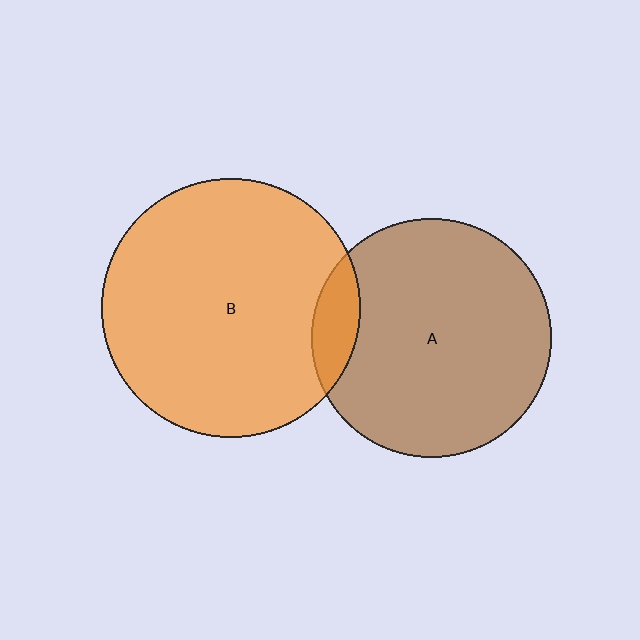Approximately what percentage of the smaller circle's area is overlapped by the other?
Approximately 10%.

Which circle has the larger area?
Circle B (orange).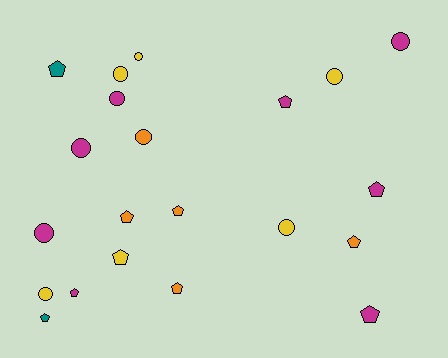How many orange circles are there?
There is 1 orange circle.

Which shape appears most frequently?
Pentagon, with 11 objects.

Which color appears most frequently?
Magenta, with 8 objects.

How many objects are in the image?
There are 21 objects.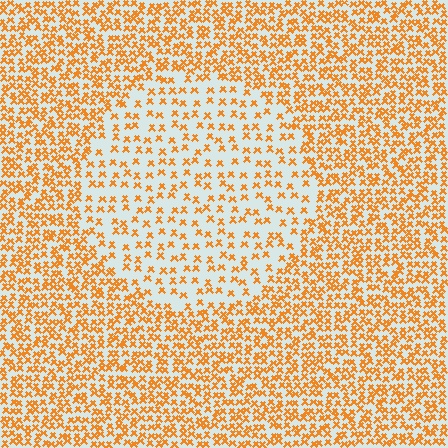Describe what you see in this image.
The image contains small orange elements arranged at two different densities. A circle-shaped region is visible where the elements are less densely packed than the surrounding area.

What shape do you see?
I see a circle.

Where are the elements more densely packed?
The elements are more densely packed outside the circle boundary.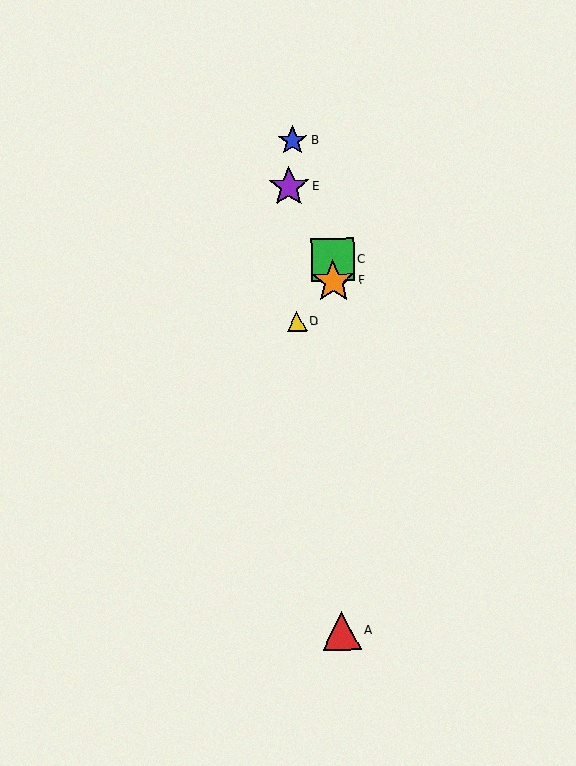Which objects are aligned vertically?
Objects A, C, F are aligned vertically.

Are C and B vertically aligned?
No, C is at x≈333 and B is at x≈293.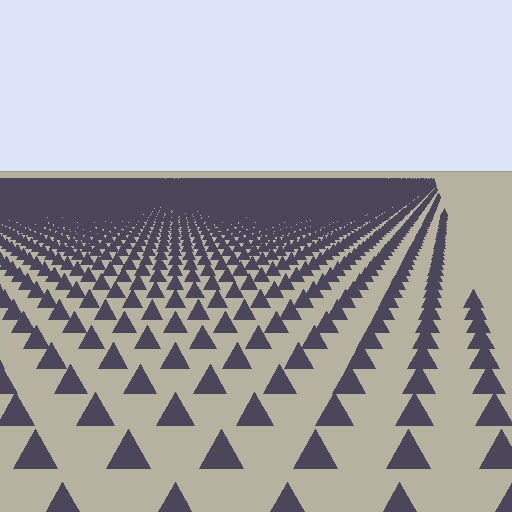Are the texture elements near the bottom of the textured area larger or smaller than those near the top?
Larger. Near the bottom, elements are closer to the viewer and appear at a bigger on-screen size.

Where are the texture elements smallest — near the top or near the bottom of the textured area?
Near the top.